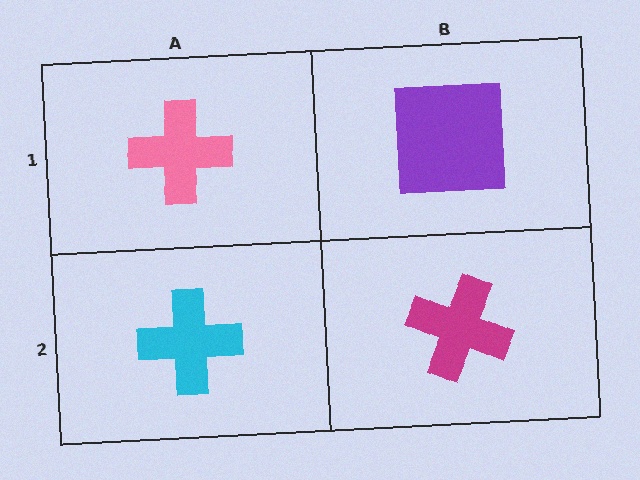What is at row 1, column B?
A purple square.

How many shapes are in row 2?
2 shapes.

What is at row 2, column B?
A magenta cross.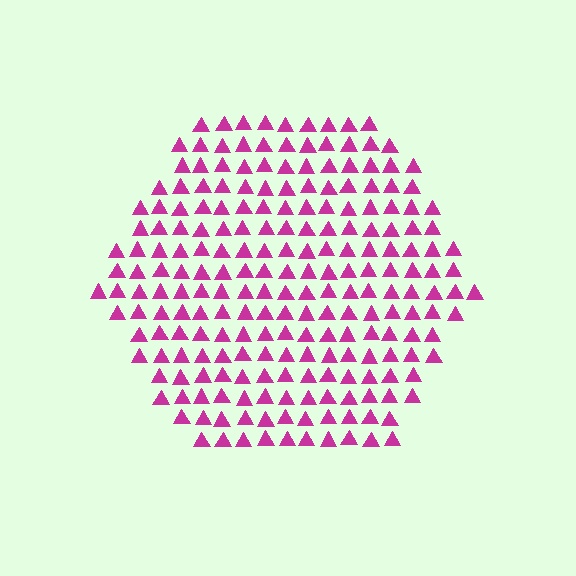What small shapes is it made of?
It is made of small triangles.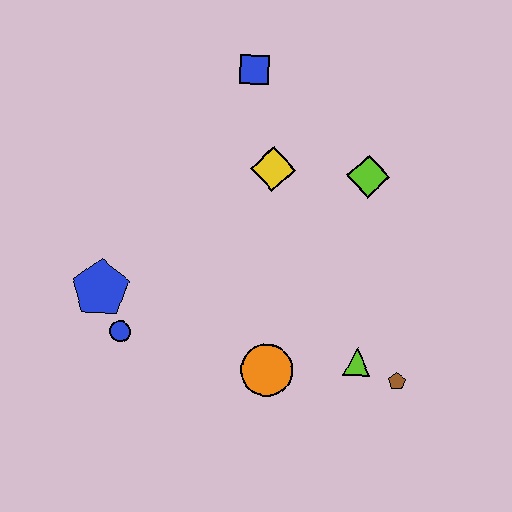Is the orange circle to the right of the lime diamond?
No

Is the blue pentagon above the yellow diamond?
No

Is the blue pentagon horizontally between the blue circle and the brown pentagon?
No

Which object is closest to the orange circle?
The lime triangle is closest to the orange circle.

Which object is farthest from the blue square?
The brown pentagon is farthest from the blue square.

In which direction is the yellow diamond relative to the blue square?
The yellow diamond is below the blue square.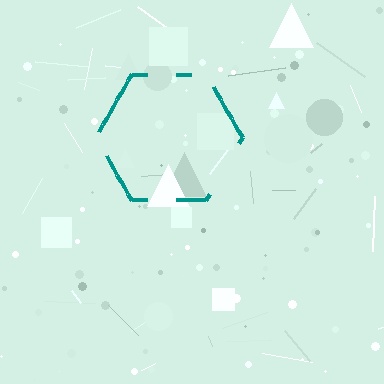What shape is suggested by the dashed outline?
The dashed outline suggests a hexagon.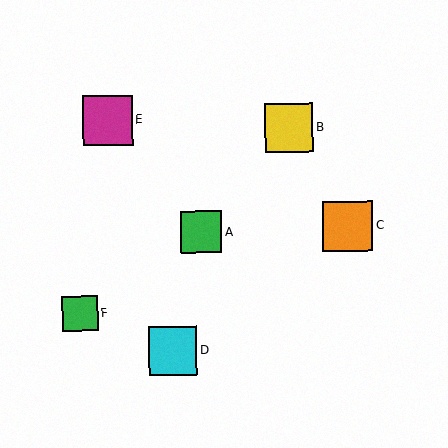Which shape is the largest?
The magenta square (labeled E) is the largest.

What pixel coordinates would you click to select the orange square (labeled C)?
Click at (348, 226) to select the orange square C.